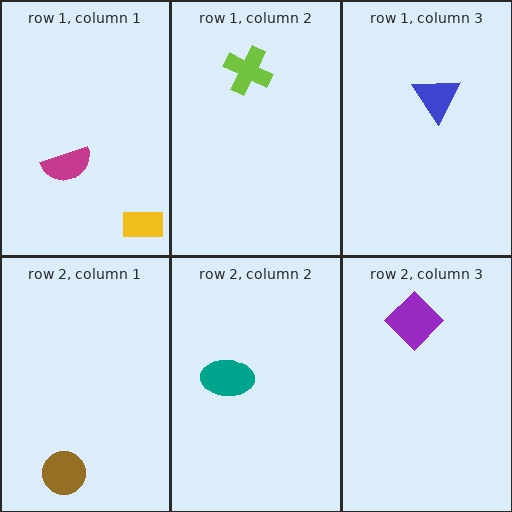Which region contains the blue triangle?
The row 1, column 3 region.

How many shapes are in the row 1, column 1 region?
2.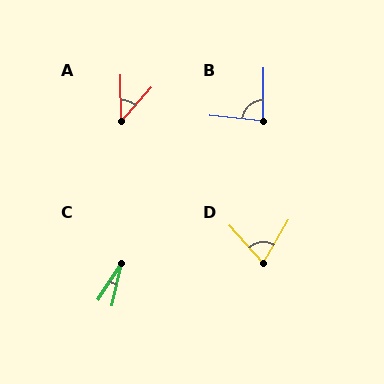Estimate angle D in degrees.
Approximately 72 degrees.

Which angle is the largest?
B, at approximately 84 degrees.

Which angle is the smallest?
C, at approximately 20 degrees.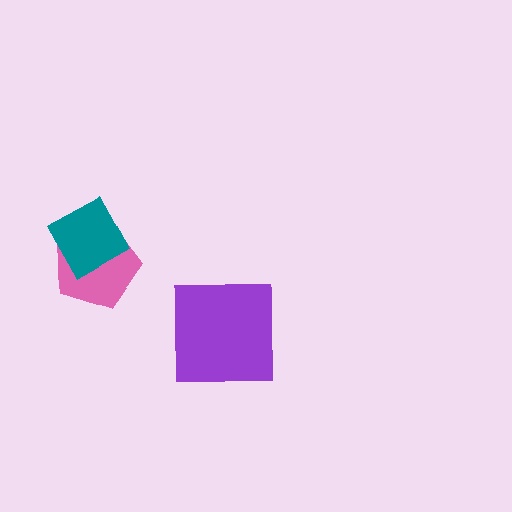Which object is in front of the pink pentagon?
The teal square is in front of the pink pentagon.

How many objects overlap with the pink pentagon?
1 object overlaps with the pink pentagon.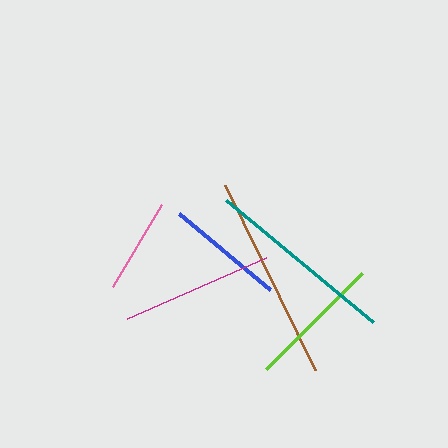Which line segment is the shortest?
The pink line is the shortest at approximately 96 pixels.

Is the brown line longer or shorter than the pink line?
The brown line is longer than the pink line.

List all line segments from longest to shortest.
From longest to shortest: brown, teal, magenta, lime, blue, pink.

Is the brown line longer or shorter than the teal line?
The brown line is longer than the teal line.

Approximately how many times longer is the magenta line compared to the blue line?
The magenta line is approximately 1.3 times the length of the blue line.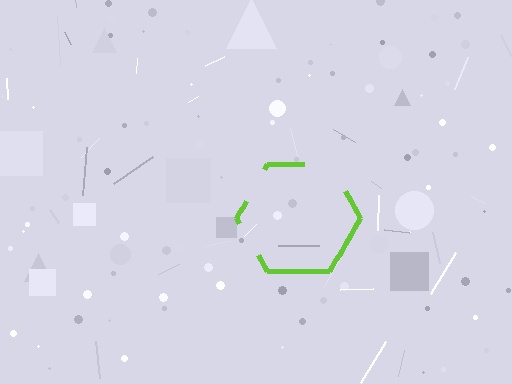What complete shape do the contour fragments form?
The contour fragments form a hexagon.